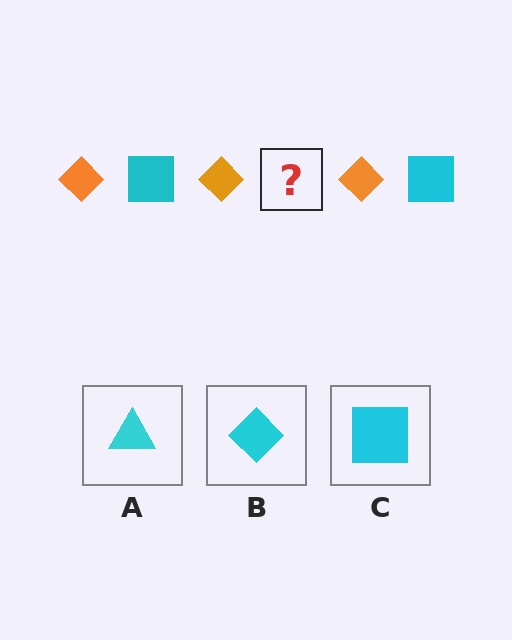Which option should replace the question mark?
Option C.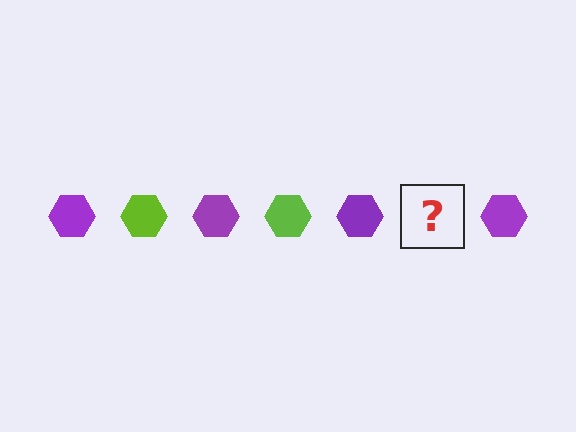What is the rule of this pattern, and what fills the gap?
The rule is that the pattern cycles through purple, lime hexagons. The gap should be filled with a lime hexagon.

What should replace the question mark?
The question mark should be replaced with a lime hexagon.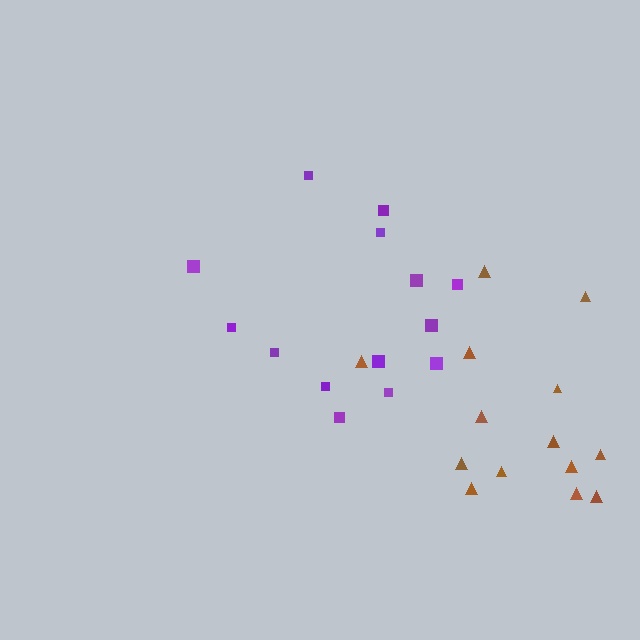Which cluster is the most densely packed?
Brown.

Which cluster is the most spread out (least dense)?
Purple.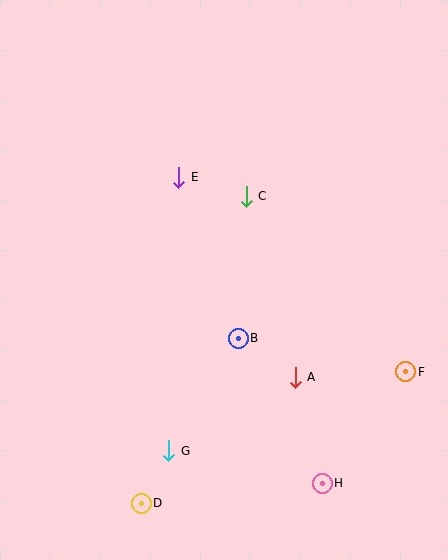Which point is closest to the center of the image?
Point B at (238, 338) is closest to the center.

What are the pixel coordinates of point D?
Point D is at (141, 503).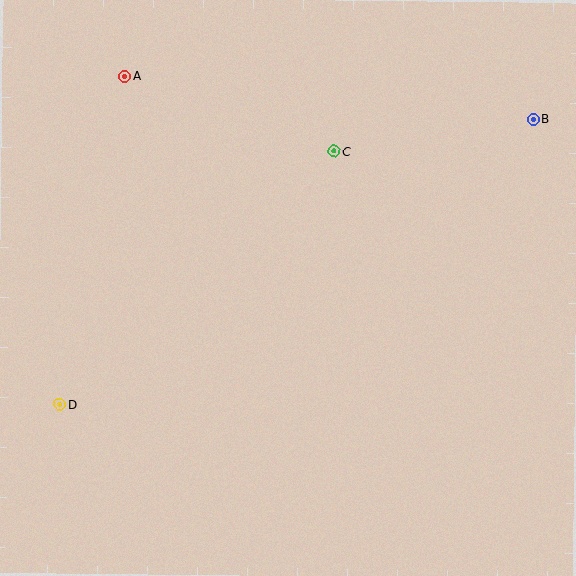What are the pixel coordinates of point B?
Point B is at (533, 119).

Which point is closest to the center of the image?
Point C at (334, 151) is closest to the center.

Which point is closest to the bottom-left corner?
Point D is closest to the bottom-left corner.